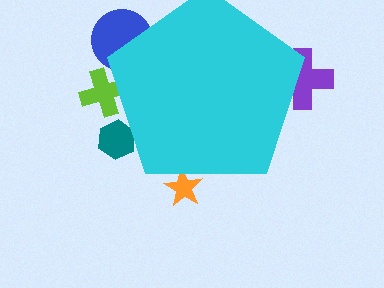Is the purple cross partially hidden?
Yes, the purple cross is partially hidden behind the cyan pentagon.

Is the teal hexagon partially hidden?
Yes, the teal hexagon is partially hidden behind the cyan pentagon.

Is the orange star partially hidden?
Yes, the orange star is partially hidden behind the cyan pentagon.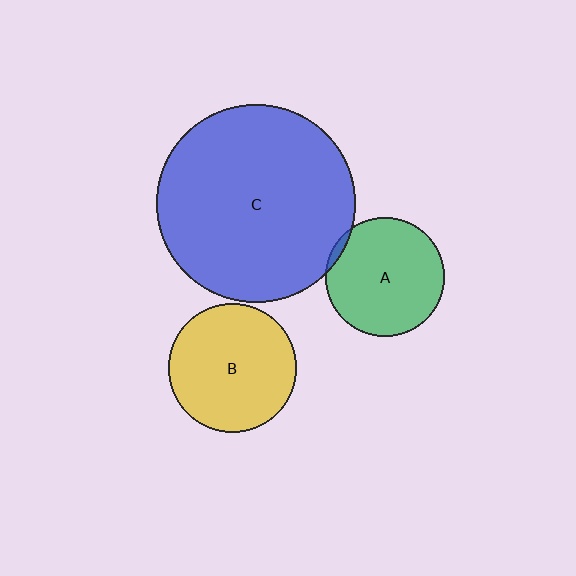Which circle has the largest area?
Circle C (blue).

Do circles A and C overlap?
Yes.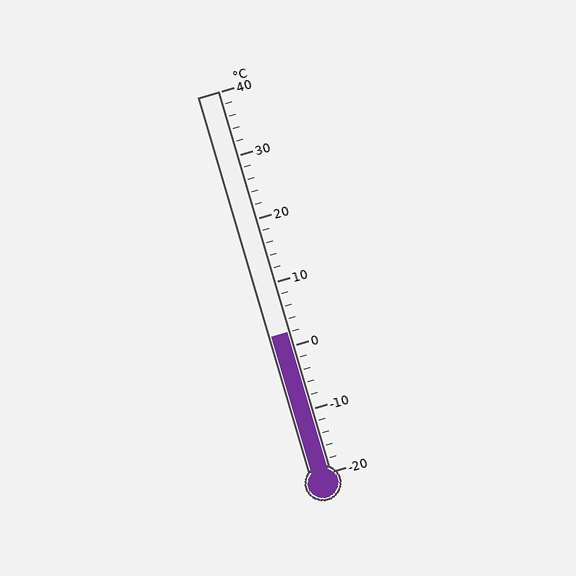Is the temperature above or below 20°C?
The temperature is below 20°C.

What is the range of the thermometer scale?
The thermometer scale ranges from -20°C to 40°C.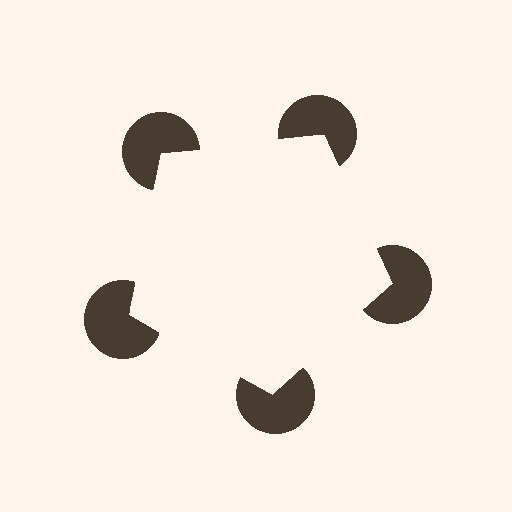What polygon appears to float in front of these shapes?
An illusory pentagon — its edges are inferred from the aligned wedge cuts in the pac-man discs, not physically drawn.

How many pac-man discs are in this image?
There are 5 — one at each vertex of the illusory pentagon.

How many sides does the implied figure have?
5 sides.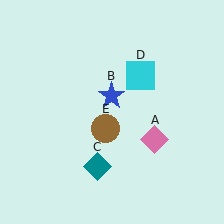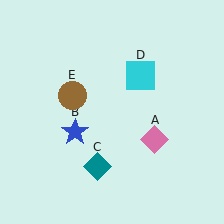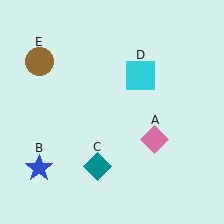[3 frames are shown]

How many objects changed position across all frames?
2 objects changed position: blue star (object B), brown circle (object E).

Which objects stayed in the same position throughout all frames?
Pink diamond (object A) and teal diamond (object C) and cyan square (object D) remained stationary.